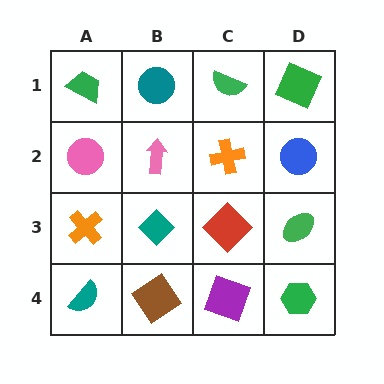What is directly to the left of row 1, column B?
A green trapezoid.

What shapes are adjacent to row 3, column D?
A blue circle (row 2, column D), a green hexagon (row 4, column D), a red diamond (row 3, column C).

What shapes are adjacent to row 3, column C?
An orange cross (row 2, column C), a purple square (row 4, column C), a teal diamond (row 3, column B), a green ellipse (row 3, column D).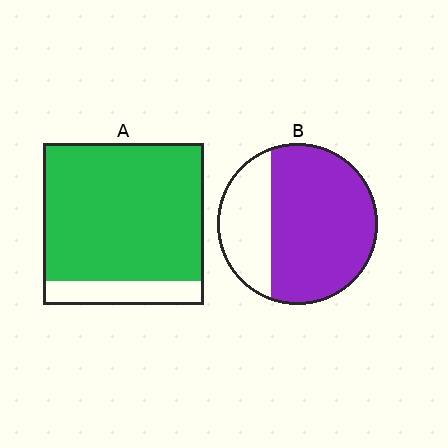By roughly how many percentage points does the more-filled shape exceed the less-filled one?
By roughly 15 percentage points (A over B).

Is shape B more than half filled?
Yes.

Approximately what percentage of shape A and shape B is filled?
A is approximately 85% and B is approximately 70%.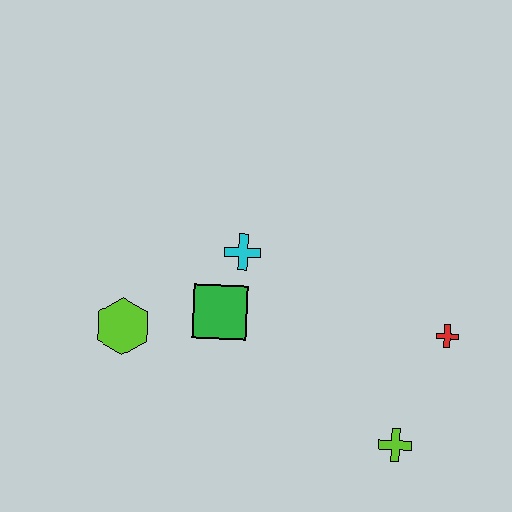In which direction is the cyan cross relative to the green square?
The cyan cross is above the green square.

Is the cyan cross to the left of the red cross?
Yes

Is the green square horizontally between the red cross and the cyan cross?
No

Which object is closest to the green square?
The cyan cross is closest to the green square.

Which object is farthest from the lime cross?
The lime hexagon is farthest from the lime cross.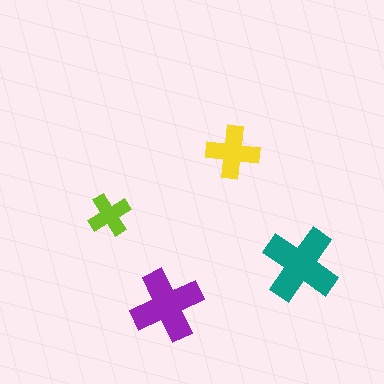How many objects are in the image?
There are 4 objects in the image.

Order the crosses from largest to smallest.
the teal one, the purple one, the yellow one, the lime one.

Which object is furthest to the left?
The lime cross is leftmost.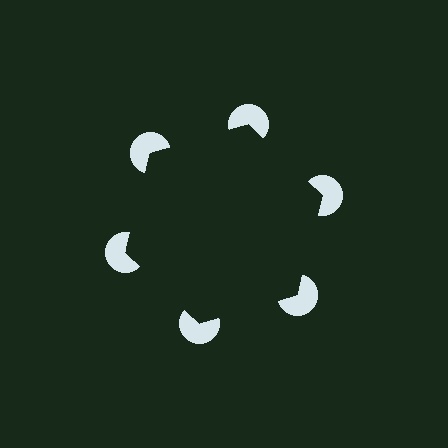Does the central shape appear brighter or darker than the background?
It typically appears slightly darker than the background, even though no actual brightness change is drawn.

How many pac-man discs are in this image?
There are 6 — one at each vertex of the illusory hexagon.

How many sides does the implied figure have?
6 sides.